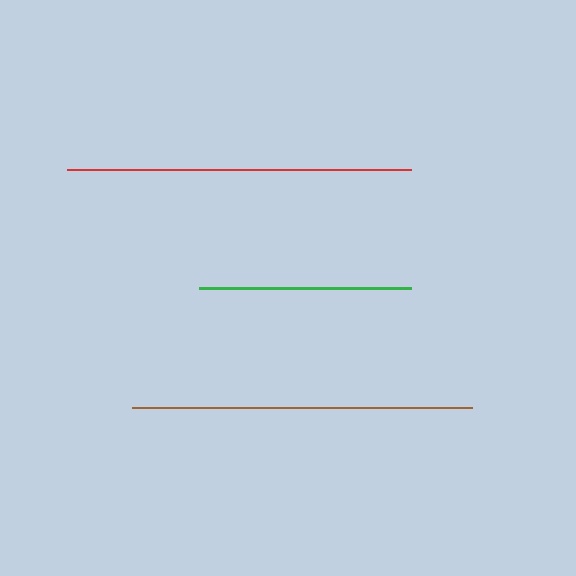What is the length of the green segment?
The green segment is approximately 212 pixels long.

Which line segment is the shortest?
The green line is the shortest at approximately 212 pixels.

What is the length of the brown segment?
The brown segment is approximately 340 pixels long.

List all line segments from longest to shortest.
From longest to shortest: red, brown, green.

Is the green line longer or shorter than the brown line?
The brown line is longer than the green line.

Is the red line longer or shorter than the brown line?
The red line is longer than the brown line.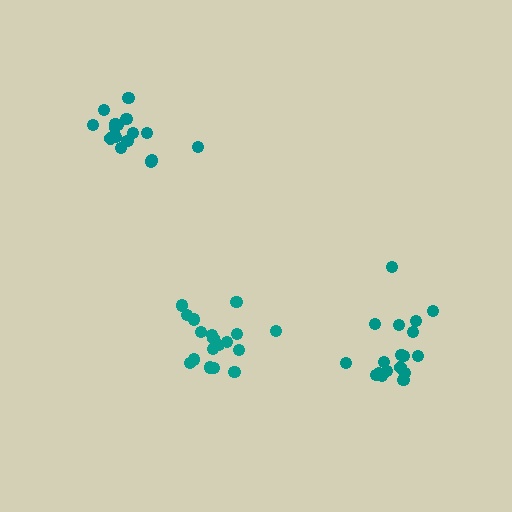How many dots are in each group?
Group 1: 18 dots, Group 2: 18 dots, Group 3: 16 dots (52 total).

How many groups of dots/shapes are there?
There are 3 groups.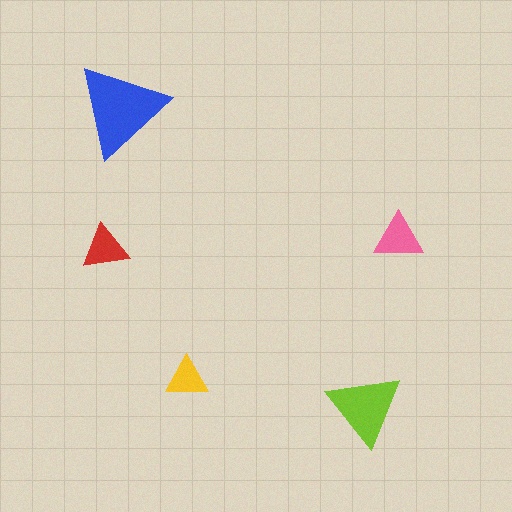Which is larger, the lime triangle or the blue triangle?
The blue one.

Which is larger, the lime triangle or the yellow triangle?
The lime one.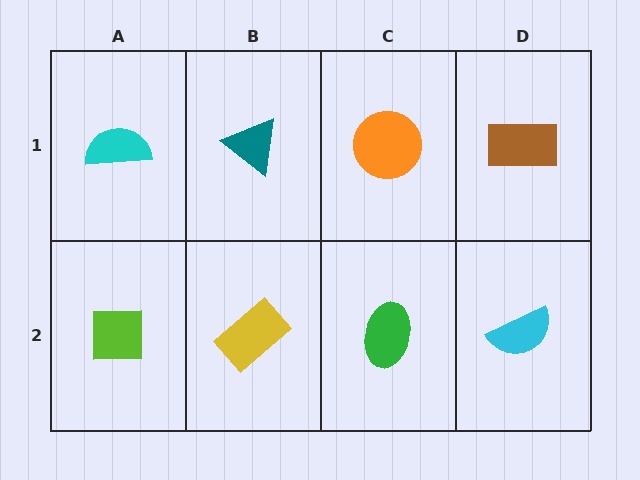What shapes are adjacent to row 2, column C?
An orange circle (row 1, column C), a yellow rectangle (row 2, column B), a cyan semicircle (row 2, column D).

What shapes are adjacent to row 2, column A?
A cyan semicircle (row 1, column A), a yellow rectangle (row 2, column B).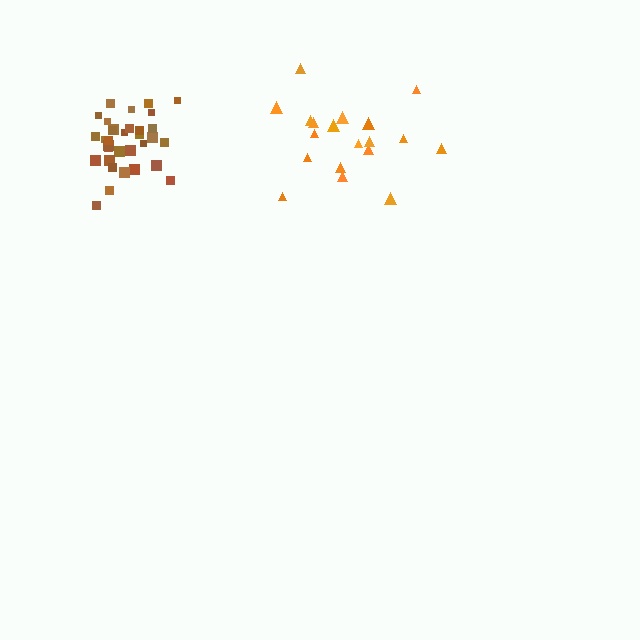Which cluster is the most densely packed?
Brown.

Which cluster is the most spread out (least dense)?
Orange.